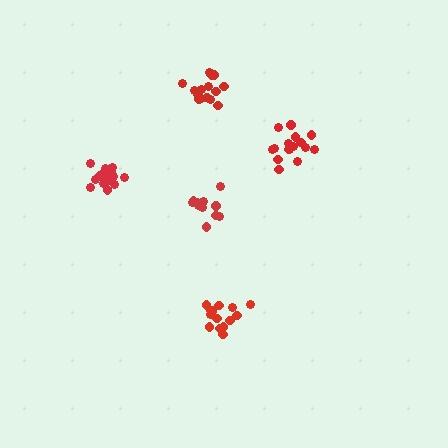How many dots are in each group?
Group 1: 17 dots, Group 2: 12 dots, Group 3: 15 dots, Group 4: 17 dots, Group 5: 15 dots (76 total).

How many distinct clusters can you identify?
There are 5 distinct clusters.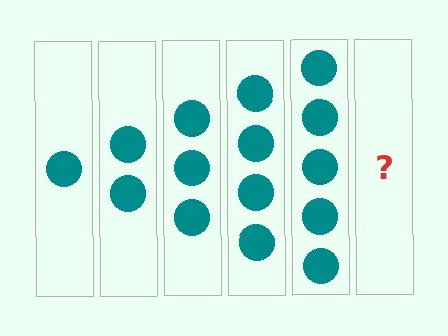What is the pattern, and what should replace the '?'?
The pattern is that each step adds one more circle. The '?' should be 6 circles.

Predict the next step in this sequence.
The next step is 6 circles.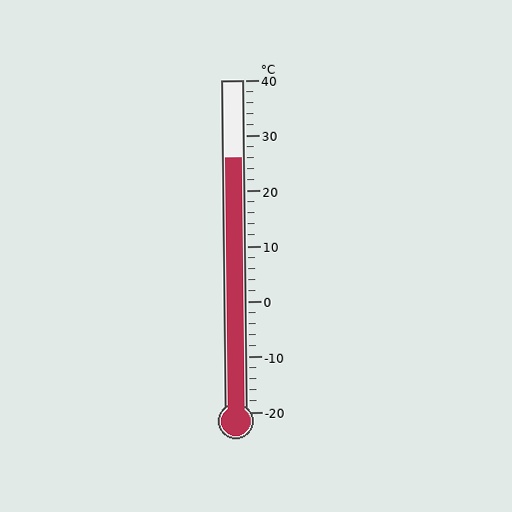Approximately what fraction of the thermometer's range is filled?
The thermometer is filled to approximately 75% of its range.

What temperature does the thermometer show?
The thermometer shows approximately 26°C.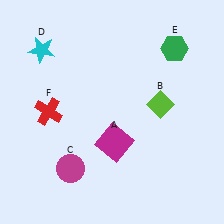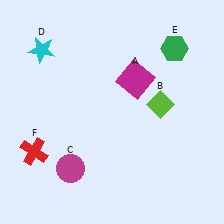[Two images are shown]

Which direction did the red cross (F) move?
The red cross (F) moved down.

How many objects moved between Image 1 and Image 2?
2 objects moved between the two images.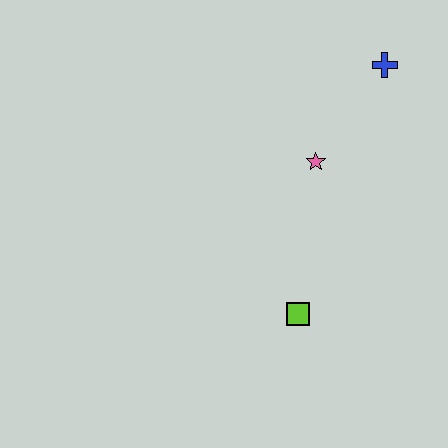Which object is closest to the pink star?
The blue cross is closest to the pink star.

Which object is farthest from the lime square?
The blue cross is farthest from the lime square.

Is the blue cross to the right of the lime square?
Yes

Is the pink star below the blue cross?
Yes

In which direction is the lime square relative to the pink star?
The lime square is below the pink star.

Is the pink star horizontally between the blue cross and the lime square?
Yes